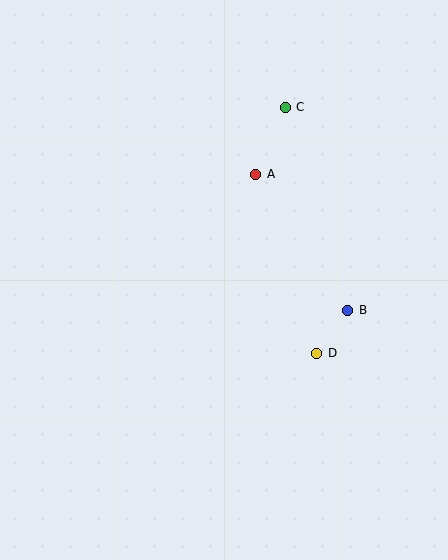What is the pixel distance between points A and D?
The distance between A and D is 189 pixels.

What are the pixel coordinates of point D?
Point D is at (317, 353).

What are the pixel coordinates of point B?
Point B is at (348, 310).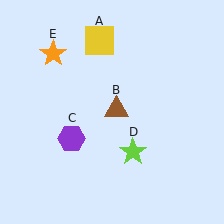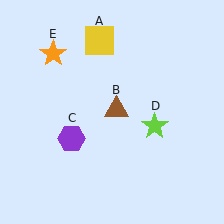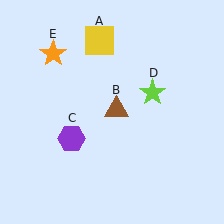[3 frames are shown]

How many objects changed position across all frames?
1 object changed position: lime star (object D).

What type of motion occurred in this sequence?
The lime star (object D) rotated counterclockwise around the center of the scene.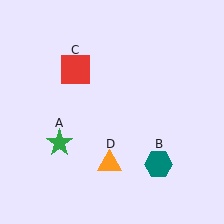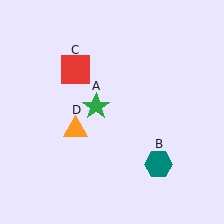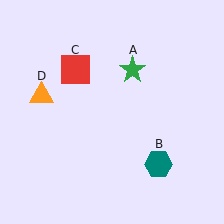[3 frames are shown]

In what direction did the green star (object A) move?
The green star (object A) moved up and to the right.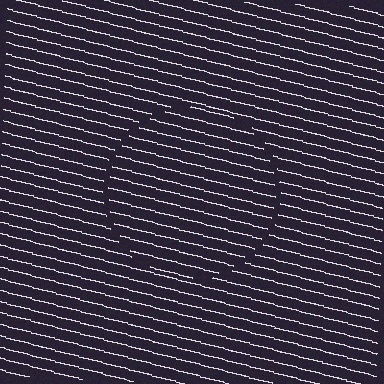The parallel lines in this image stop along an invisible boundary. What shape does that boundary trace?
An illusory circle. The interior of the shape contains the same grating, shifted by half a period — the contour is defined by the phase discontinuity where line-ends from the inner and outer gratings abut.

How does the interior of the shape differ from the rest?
The interior of the shape contains the same grating, shifted by half a period — the contour is defined by the phase discontinuity where line-ends from the inner and outer gratings abut.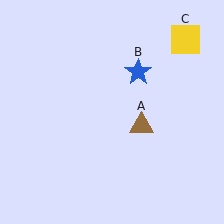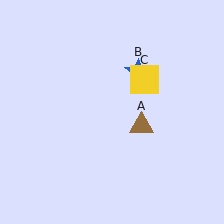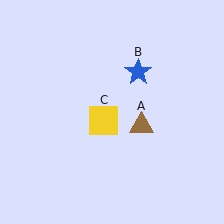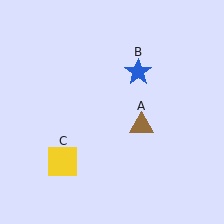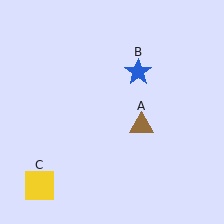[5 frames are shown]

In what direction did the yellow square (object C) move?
The yellow square (object C) moved down and to the left.